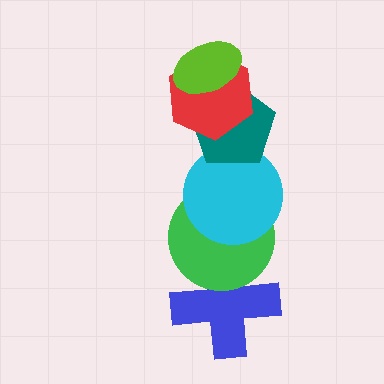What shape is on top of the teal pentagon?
The red hexagon is on top of the teal pentagon.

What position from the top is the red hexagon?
The red hexagon is 2nd from the top.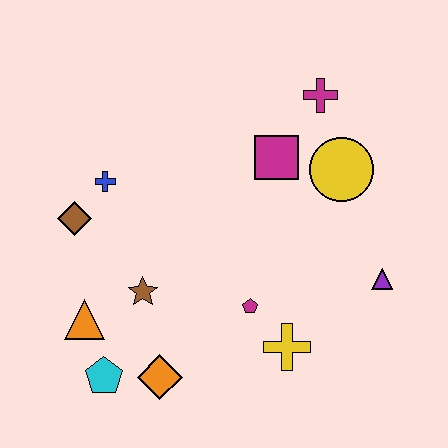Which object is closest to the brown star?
The orange triangle is closest to the brown star.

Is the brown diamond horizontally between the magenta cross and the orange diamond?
No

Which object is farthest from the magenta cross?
The cyan pentagon is farthest from the magenta cross.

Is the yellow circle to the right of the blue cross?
Yes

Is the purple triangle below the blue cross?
Yes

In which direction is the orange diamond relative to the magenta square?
The orange diamond is below the magenta square.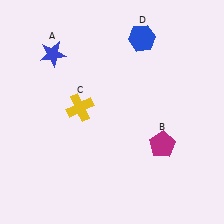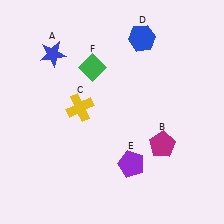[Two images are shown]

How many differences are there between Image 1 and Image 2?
There are 2 differences between the two images.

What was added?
A purple pentagon (E), a green diamond (F) were added in Image 2.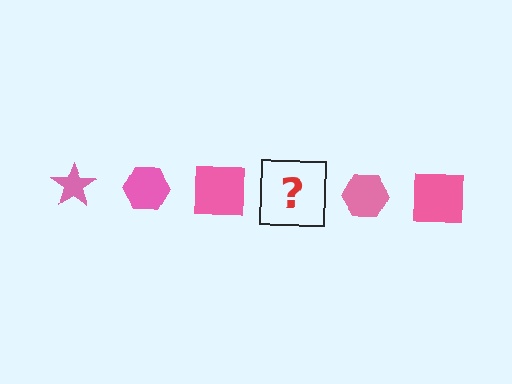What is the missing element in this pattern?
The missing element is a pink star.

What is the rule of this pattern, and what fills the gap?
The rule is that the pattern cycles through star, hexagon, square shapes in pink. The gap should be filled with a pink star.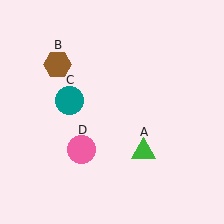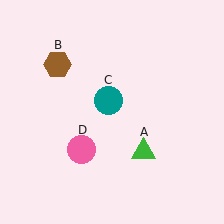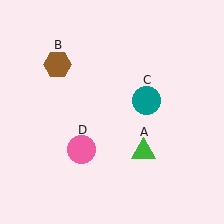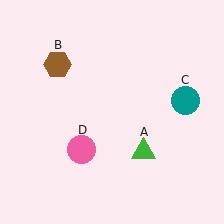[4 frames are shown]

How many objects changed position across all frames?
1 object changed position: teal circle (object C).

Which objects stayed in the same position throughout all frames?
Green triangle (object A) and brown hexagon (object B) and pink circle (object D) remained stationary.